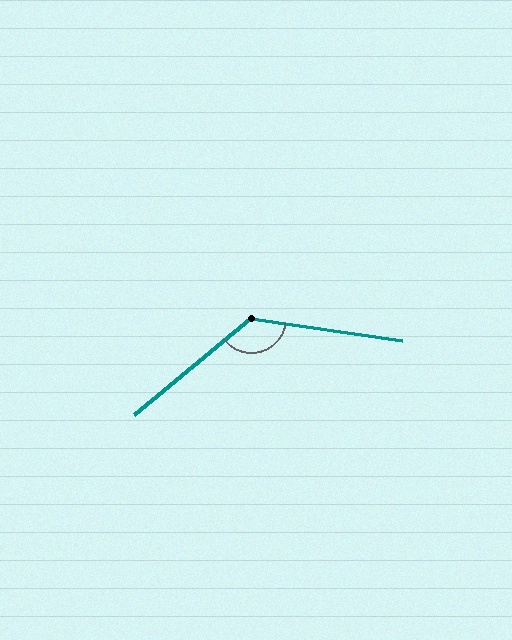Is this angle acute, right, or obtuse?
It is obtuse.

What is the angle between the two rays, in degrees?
Approximately 132 degrees.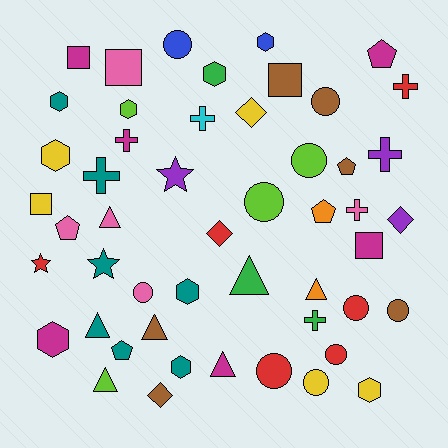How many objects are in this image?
There are 50 objects.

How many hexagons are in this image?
There are 9 hexagons.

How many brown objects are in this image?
There are 6 brown objects.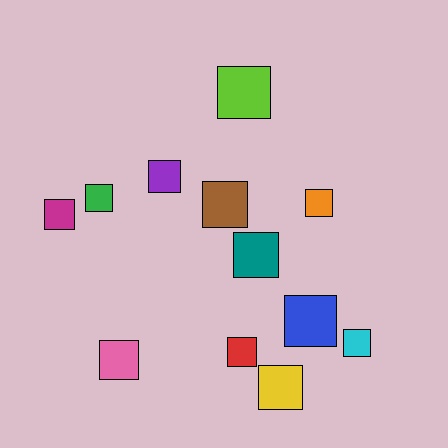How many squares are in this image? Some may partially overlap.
There are 12 squares.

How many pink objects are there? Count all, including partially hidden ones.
There is 1 pink object.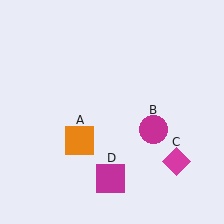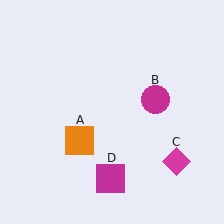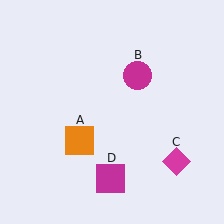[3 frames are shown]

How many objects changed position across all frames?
1 object changed position: magenta circle (object B).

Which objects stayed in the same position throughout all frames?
Orange square (object A) and magenta diamond (object C) and magenta square (object D) remained stationary.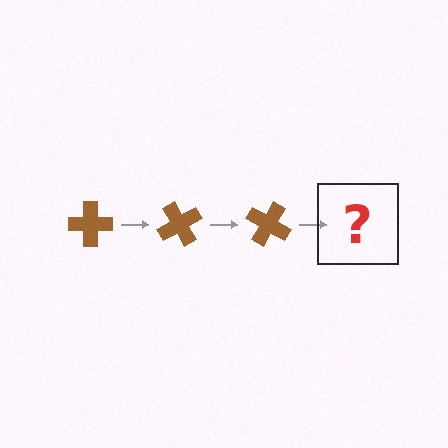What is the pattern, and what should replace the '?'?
The pattern is that the cross rotates 60 degrees each step. The '?' should be a brown cross rotated 180 degrees.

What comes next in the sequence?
The next element should be a brown cross rotated 180 degrees.